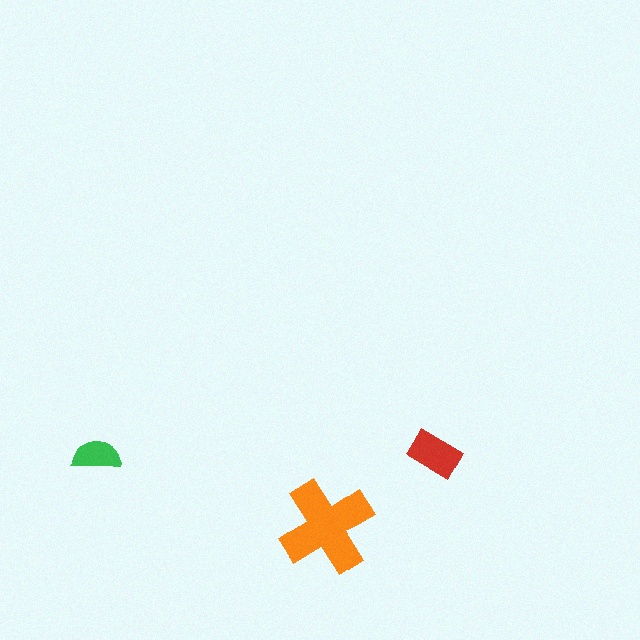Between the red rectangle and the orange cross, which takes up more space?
The orange cross.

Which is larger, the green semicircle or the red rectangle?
The red rectangle.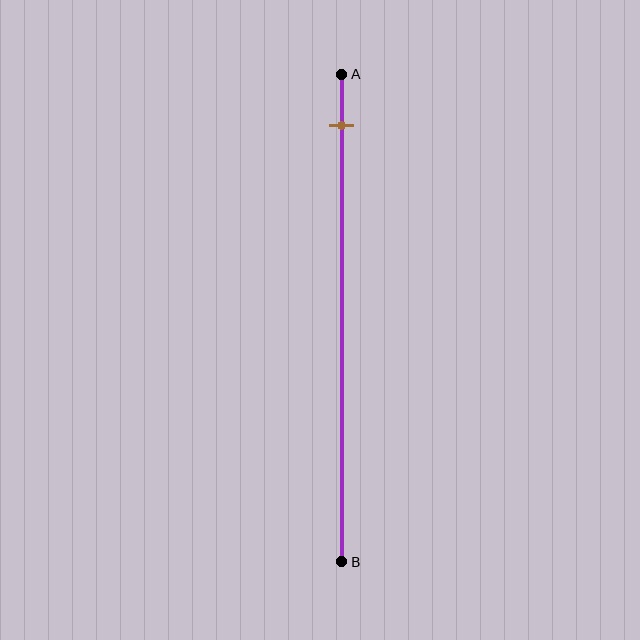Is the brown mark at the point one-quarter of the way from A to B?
No, the mark is at about 10% from A, not at the 25% one-quarter point.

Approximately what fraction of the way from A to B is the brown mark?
The brown mark is approximately 10% of the way from A to B.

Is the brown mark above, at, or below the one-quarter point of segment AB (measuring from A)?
The brown mark is above the one-quarter point of segment AB.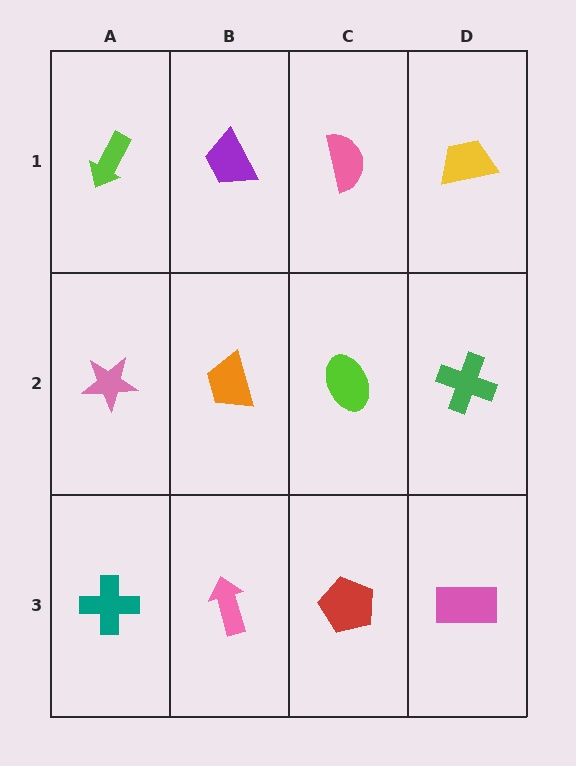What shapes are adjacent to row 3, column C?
A lime ellipse (row 2, column C), a pink arrow (row 3, column B), a pink rectangle (row 3, column D).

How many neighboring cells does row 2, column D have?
3.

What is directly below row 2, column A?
A teal cross.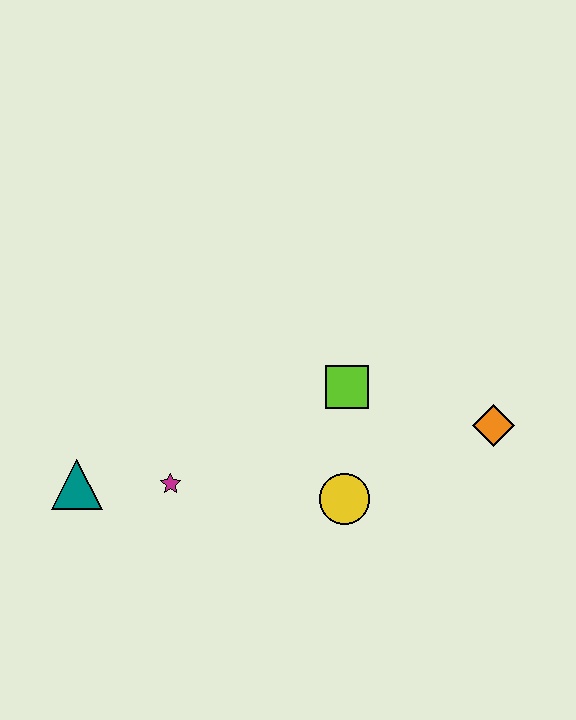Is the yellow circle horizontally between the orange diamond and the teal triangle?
Yes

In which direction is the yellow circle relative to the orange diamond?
The yellow circle is to the left of the orange diamond.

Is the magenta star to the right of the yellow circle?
No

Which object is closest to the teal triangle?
The magenta star is closest to the teal triangle.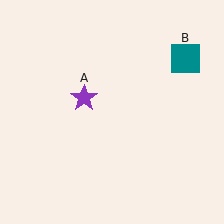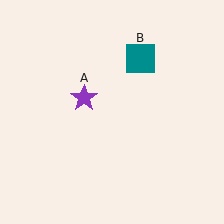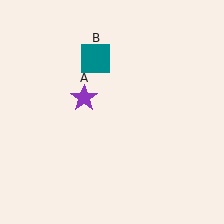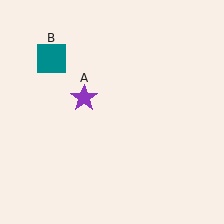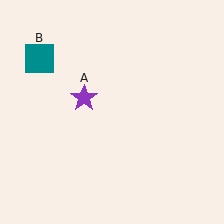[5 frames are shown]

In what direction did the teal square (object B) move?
The teal square (object B) moved left.